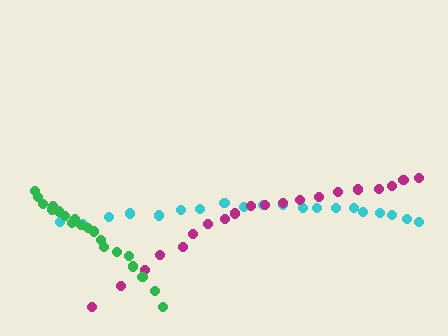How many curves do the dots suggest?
There are 3 distinct paths.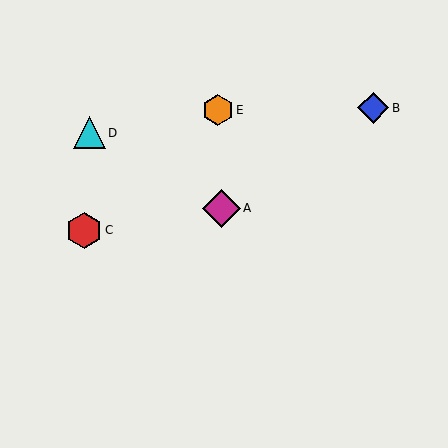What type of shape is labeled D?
Shape D is a cyan triangle.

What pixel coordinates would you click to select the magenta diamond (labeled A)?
Click at (222, 208) to select the magenta diamond A.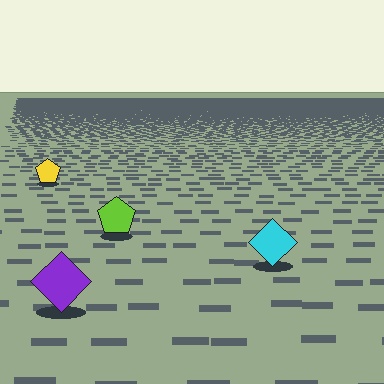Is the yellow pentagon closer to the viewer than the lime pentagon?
No. The lime pentagon is closer — you can tell from the texture gradient: the ground texture is coarser near it.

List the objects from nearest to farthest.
From nearest to farthest: the purple diamond, the cyan diamond, the lime pentagon, the yellow pentagon.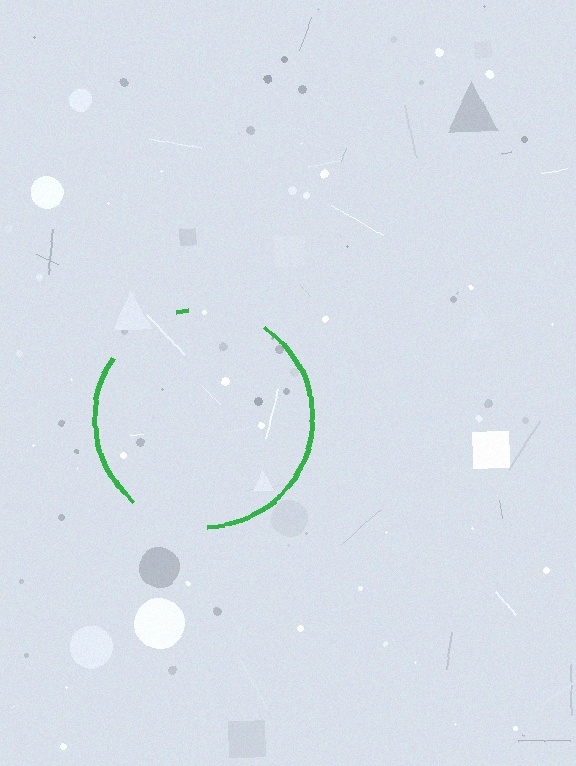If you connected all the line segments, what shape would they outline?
They would outline a circle.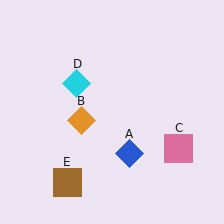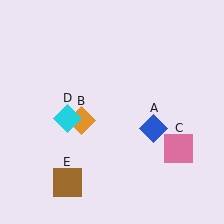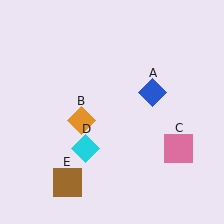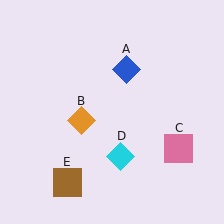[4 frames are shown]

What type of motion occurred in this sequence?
The blue diamond (object A), cyan diamond (object D) rotated counterclockwise around the center of the scene.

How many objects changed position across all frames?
2 objects changed position: blue diamond (object A), cyan diamond (object D).